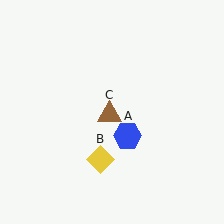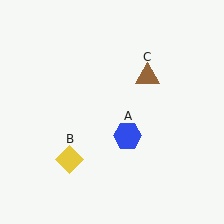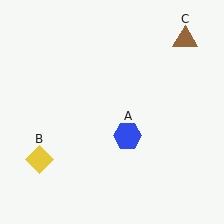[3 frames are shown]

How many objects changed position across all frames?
2 objects changed position: yellow diamond (object B), brown triangle (object C).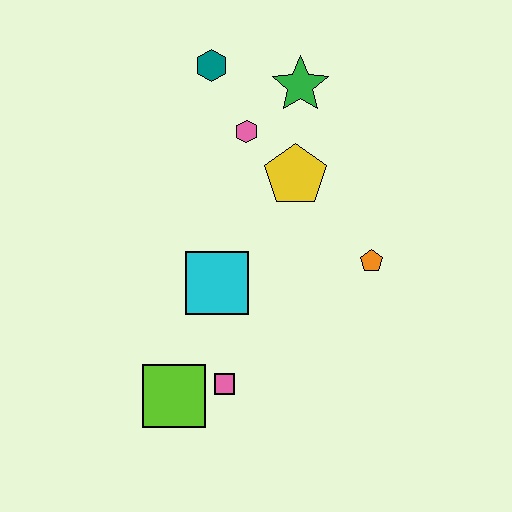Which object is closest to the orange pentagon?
The yellow pentagon is closest to the orange pentagon.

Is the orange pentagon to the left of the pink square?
No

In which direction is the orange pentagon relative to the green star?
The orange pentagon is below the green star.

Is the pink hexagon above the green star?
No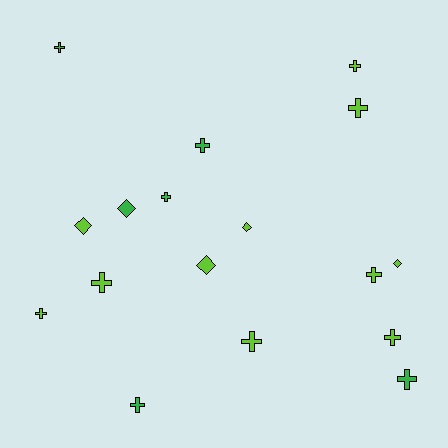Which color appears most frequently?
Lime, with 11 objects.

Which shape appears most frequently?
Cross, with 12 objects.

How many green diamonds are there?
There is 1 green diamond.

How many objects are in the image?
There are 17 objects.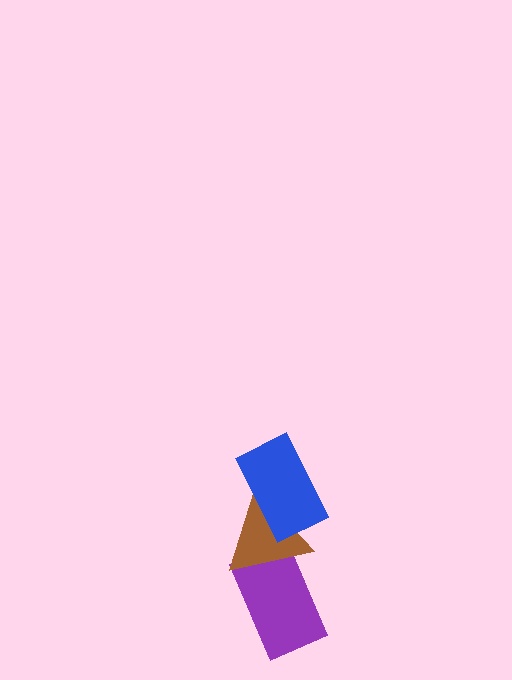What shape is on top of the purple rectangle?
The brown triangle is on top of the purple rectangle.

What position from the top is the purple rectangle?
The purple rectangle is 3rd from the top.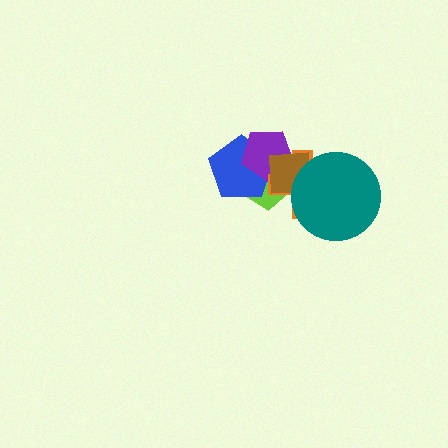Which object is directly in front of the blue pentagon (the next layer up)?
The purple pentagon is directly in front of the blue pentagon.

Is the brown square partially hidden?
Yes, it is partially covered by another shape.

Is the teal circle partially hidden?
No, no other shape covers it.